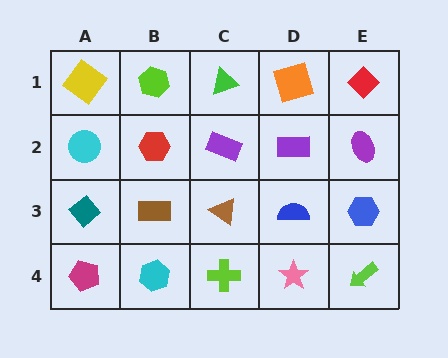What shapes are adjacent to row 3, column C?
A purple rectangle (row 2, column C), a lime cross (row 4, column C), a brown rectangle (row 3, column B), a blue semicircle (row 3, column D).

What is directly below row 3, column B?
A cyan hexagon.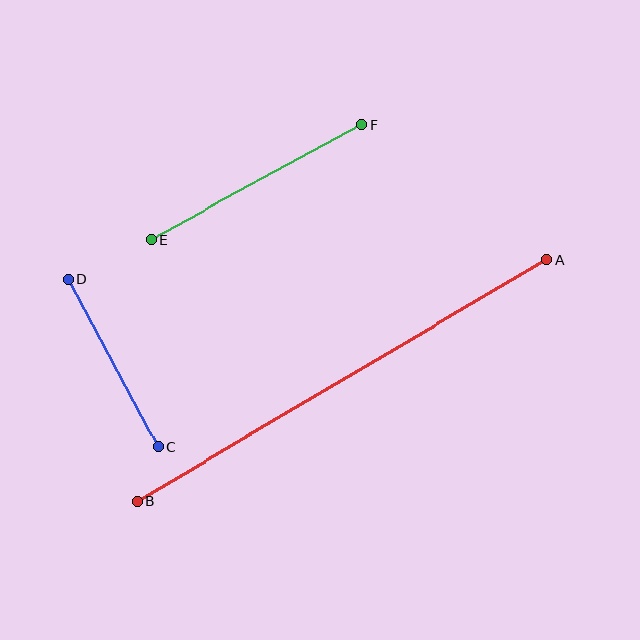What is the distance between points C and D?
The distance is approximately 190 pixels.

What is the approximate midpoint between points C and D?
The midpoint is at approximately (113, 363) pixels.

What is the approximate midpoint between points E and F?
The midpoint is at approximately (256, 182) pixels.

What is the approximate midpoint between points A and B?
The midpoint is at approximately (342, 380) pixels.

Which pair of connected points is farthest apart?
Points A and B are farthest apart.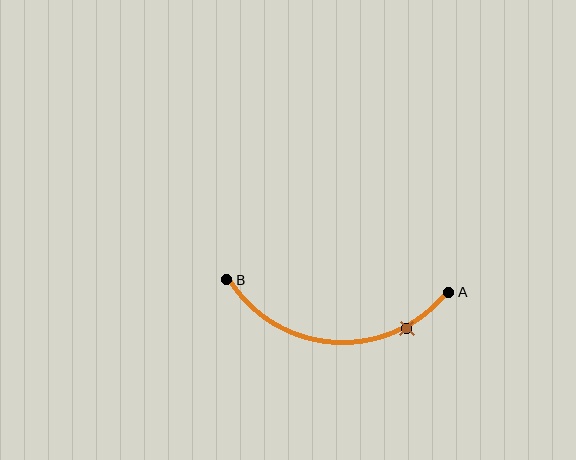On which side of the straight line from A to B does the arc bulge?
The arc bulges below the straight line connecting A and B.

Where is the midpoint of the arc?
The arc midpoint is the point on the curve farthest from the straight line joining A and B. It sits below that line.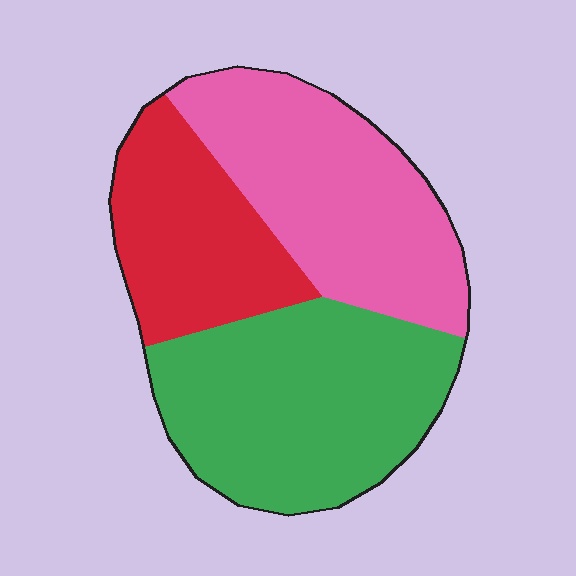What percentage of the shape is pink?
Pink covers around 35% of the shape.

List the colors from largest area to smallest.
From largest to smallest: green, pink, red.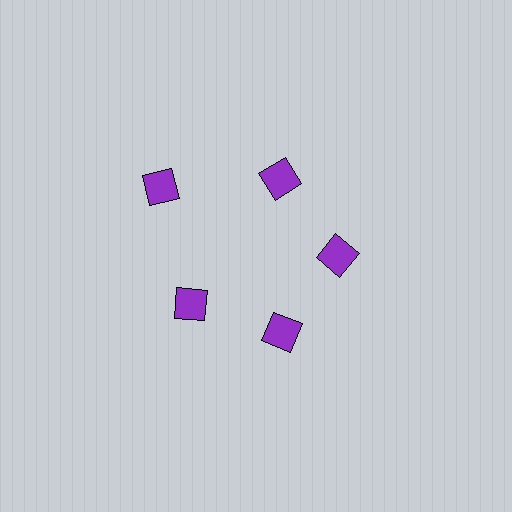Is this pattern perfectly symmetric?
No. The 5 purple diamonds are arranged in a ring, but one element near the 10 o'clock position is pushed outward from the center, breaking the 5-fold rotational symmetry.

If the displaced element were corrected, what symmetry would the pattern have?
It would have 5-fold rotational symmetry — the pattern would map onto itself every 72 degrees.